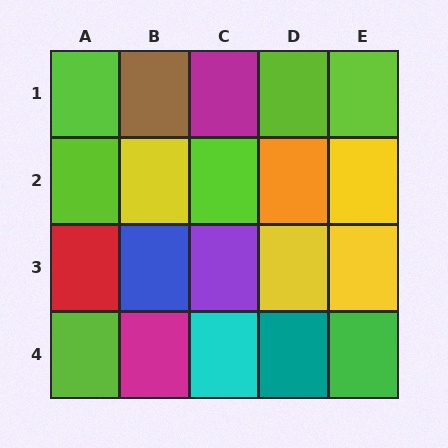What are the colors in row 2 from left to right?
Lime, yellow, lime, orange, yellow.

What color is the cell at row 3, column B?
Blue.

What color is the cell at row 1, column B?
Brown.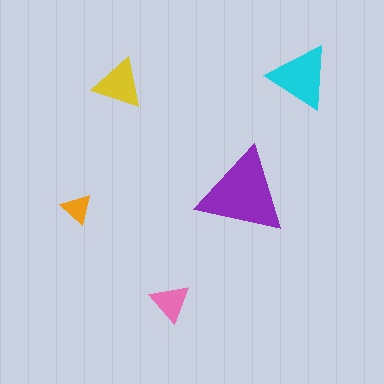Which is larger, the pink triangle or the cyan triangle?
The cyan one.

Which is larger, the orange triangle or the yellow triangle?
The yellow one.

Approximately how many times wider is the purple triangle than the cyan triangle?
About 1.5 times wider.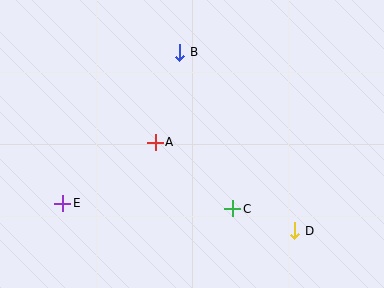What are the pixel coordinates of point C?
Point C is at (233, 209).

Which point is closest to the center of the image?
Point A at (155, 142) is closest to the center.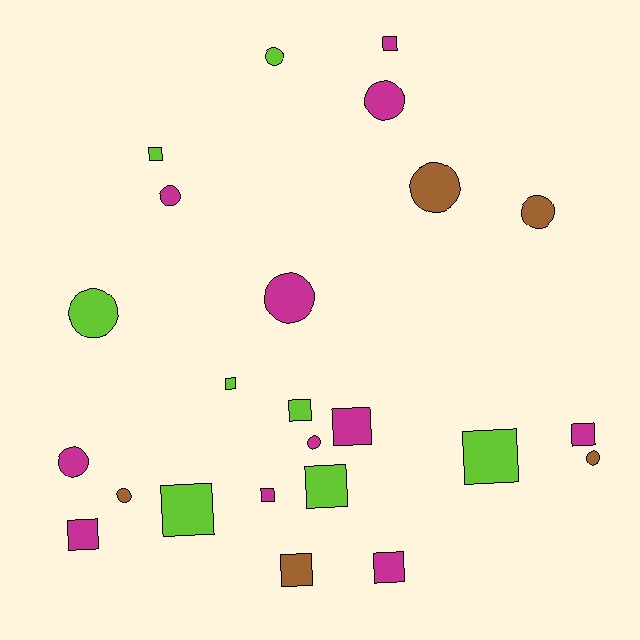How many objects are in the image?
There are 24 objects.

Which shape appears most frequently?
Square, with 13 objects.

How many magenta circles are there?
There are 5 magenta circles.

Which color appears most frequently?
Magenta, with 11 objects.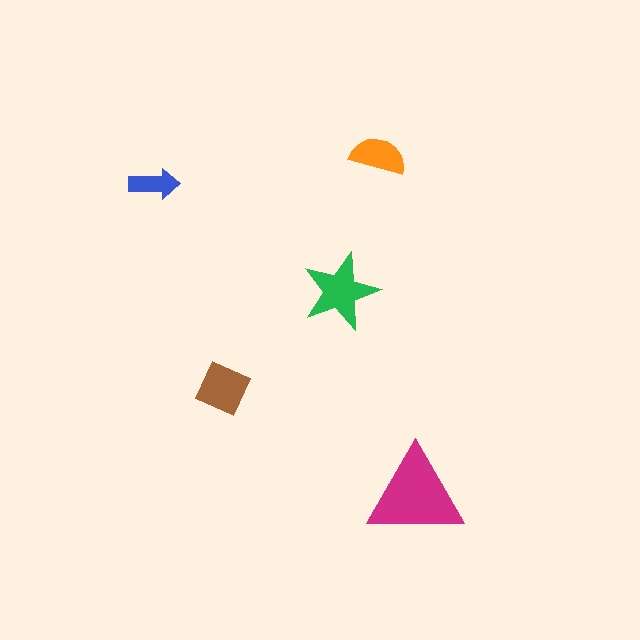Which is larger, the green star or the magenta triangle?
The magenta triangle.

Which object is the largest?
The magenta triangle.